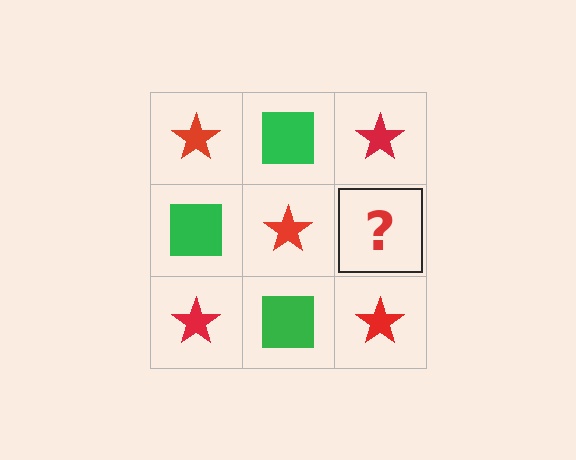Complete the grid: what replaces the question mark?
The question mark should be replaced with a green square.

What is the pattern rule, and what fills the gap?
The rule is that it alternates red star and green square in a checkerboard pattern. The gap should be filled with a green square.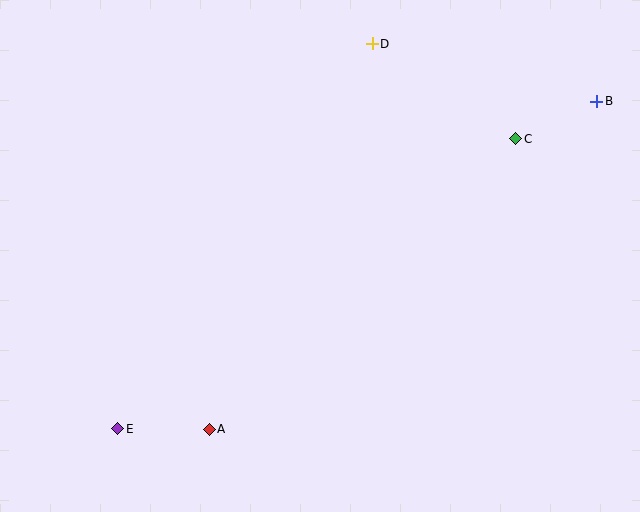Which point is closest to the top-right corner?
Point B is closest to the top-right corner.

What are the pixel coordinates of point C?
Point C is at (516, 139).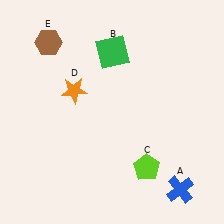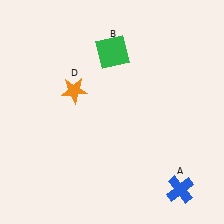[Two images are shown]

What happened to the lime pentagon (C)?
The lime pentagon (C) was removed in Image 2. It was in the bottom-right area of Image 1.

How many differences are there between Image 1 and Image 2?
There are 2 differences between the two images.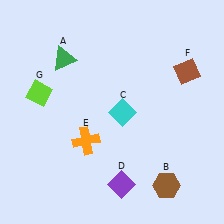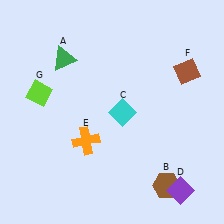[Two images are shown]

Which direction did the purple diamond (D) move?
The purple diamond (D) moved right.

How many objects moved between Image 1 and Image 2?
1 object moved between the two images.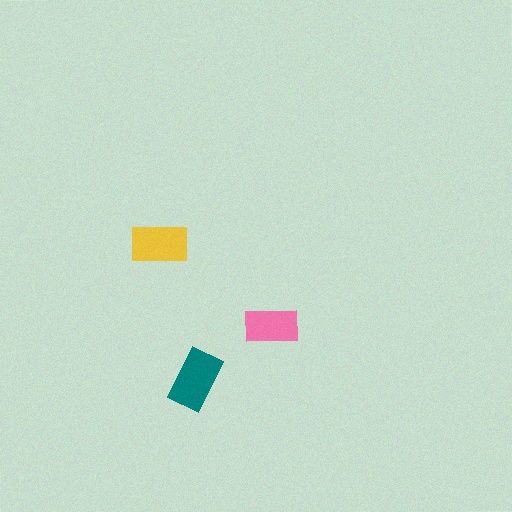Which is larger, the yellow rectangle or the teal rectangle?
The teal one.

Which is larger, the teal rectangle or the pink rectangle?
The teal one.